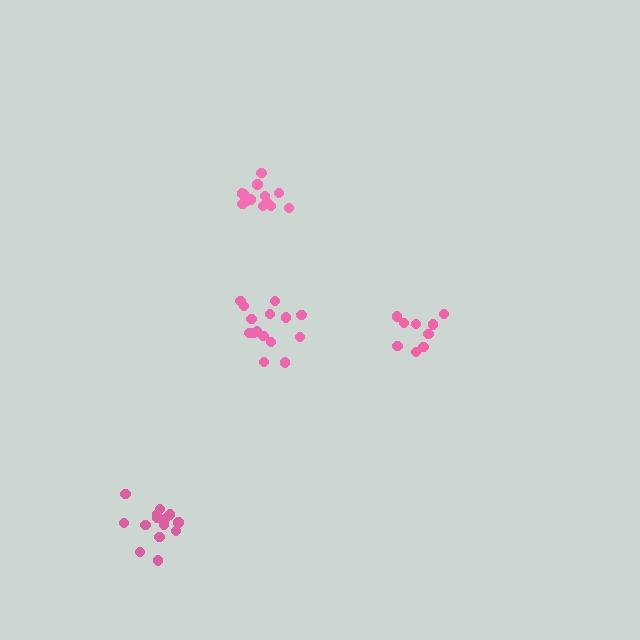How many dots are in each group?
Group 1: 9 dots, Group 2: 15 dots, Group 3: 14 dots, Group 4: 14 dots (52 total).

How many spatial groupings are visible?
There are 4 spatial groupings.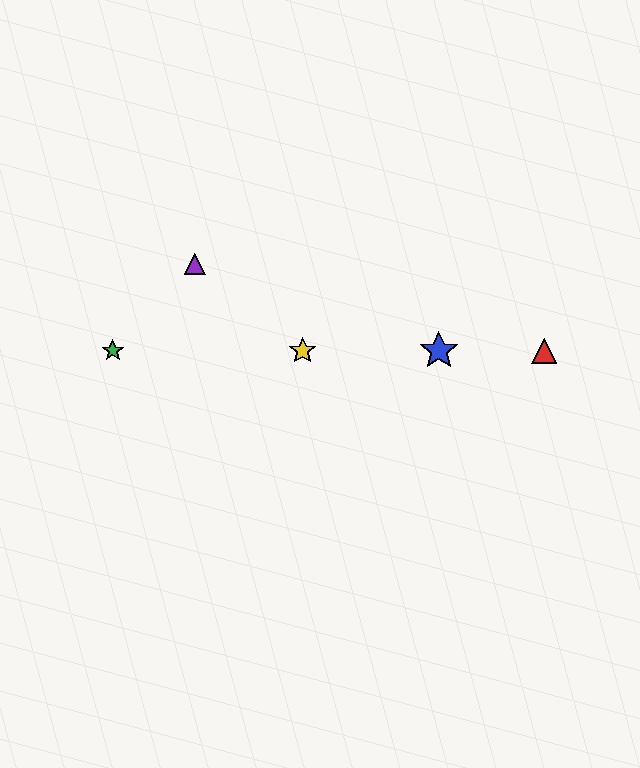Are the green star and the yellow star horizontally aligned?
Yes, both are at y≈351.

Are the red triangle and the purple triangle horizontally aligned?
No, the red triangle is at y≈351 and the purple triangle is at y≈264.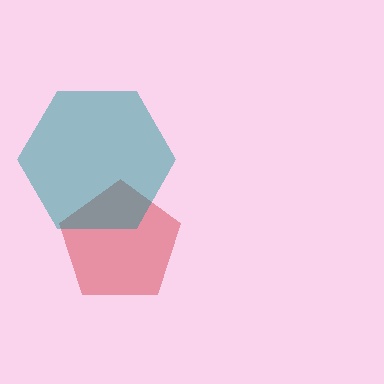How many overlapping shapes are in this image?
There are 2 overlapping shapes in the image.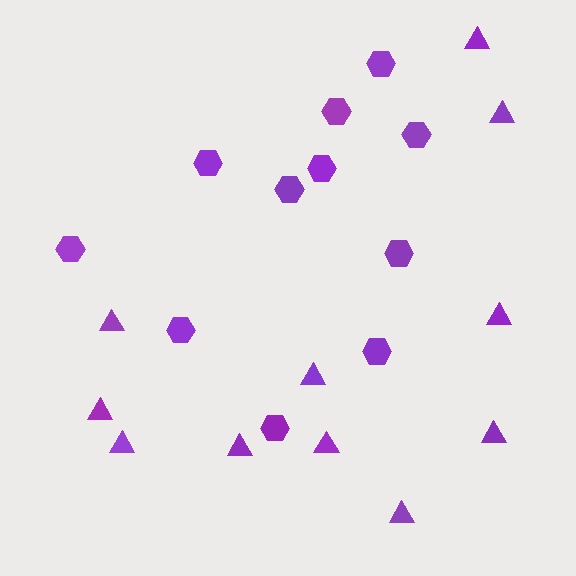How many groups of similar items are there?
There are 2 groups: one group of hexagons (11) and one group of triangles (11).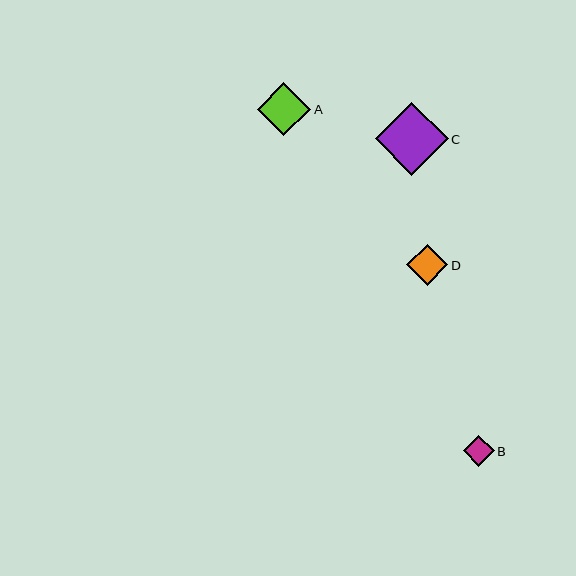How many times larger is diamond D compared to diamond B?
Diamond D is approximately 1.3 times the size of diamond B.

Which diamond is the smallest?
Diamond B is the smallest with a size of approximately 31 pixels.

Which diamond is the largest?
Diamond C is the largest with a size of approximately 73 pixels.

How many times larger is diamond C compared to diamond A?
Diamond C is approximately 1.4 times the size of diamond A.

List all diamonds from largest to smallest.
From largest to smallest: C, A, D, B.